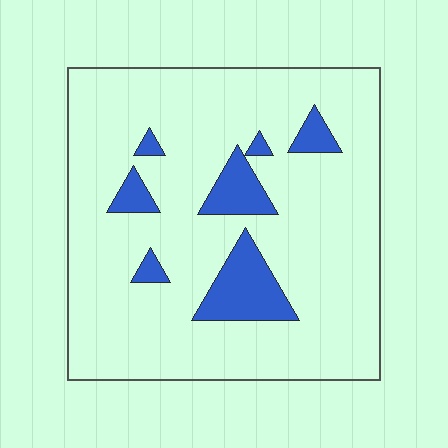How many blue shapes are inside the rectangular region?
7.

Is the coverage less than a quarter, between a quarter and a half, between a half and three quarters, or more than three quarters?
Less than a quarter.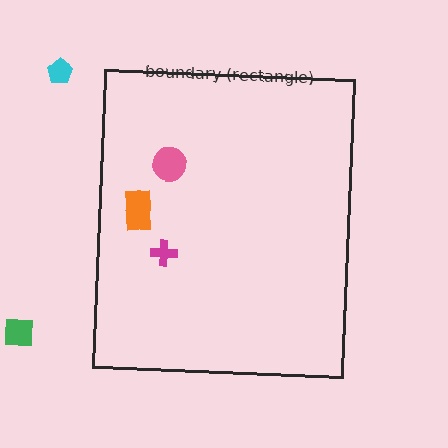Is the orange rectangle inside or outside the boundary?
Inside.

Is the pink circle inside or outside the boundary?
Inside.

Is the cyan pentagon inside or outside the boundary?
Outside.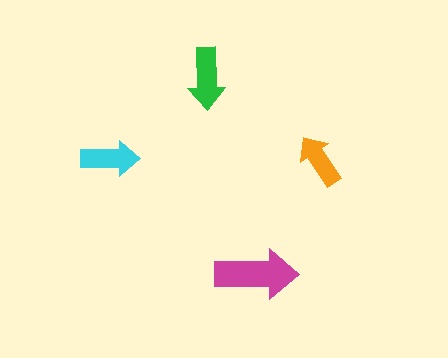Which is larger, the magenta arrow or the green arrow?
The magenta one.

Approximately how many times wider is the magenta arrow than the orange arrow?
About 1.5 times wider.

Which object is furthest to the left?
The cyan arrow is leftmost.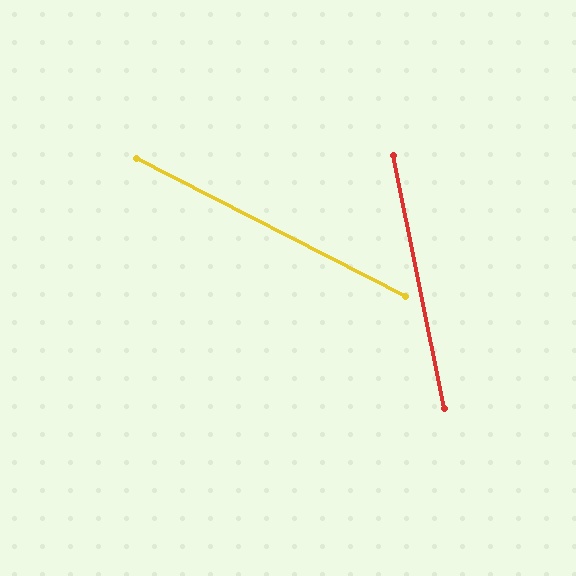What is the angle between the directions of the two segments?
Approximately 51 degrees.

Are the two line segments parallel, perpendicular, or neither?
Neither parallel nor perpendicular — they differ by about 51°.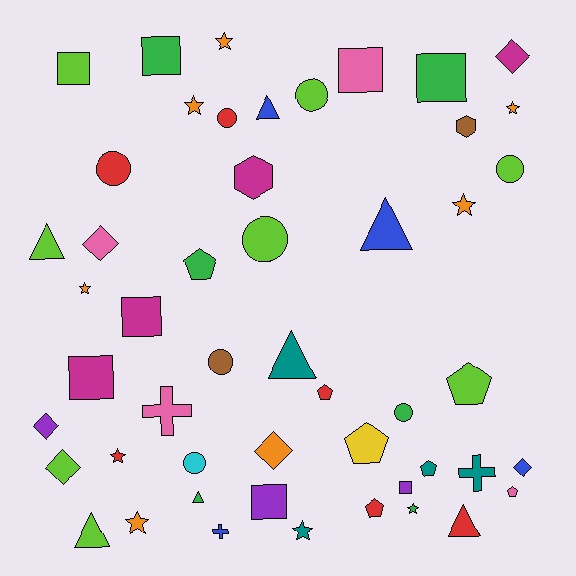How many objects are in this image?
There are 50 objects.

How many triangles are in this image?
There are 7 triangles.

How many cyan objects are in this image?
There is 1 cyan object.